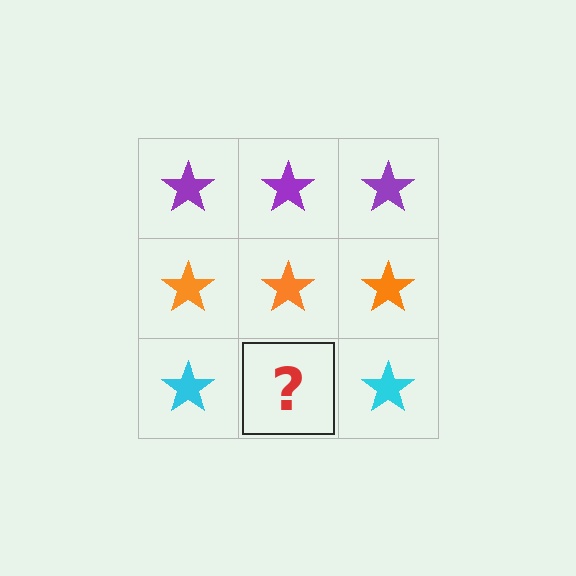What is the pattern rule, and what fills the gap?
The rule is that each row has a consistent color. The gap should be filled with a cyan star.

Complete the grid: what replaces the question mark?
The question mark should be replaced with a cyan star.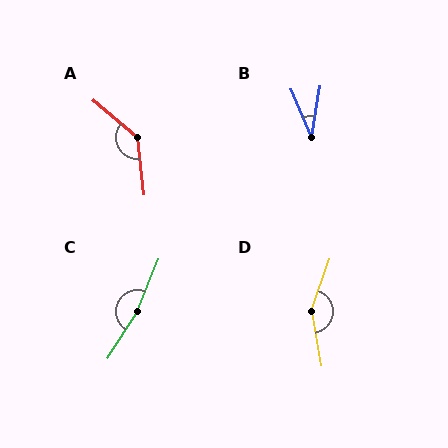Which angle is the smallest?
B, at approximately 32 degrees.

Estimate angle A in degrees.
Approximately 136 degrees.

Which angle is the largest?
C, at approximately 169 degrees.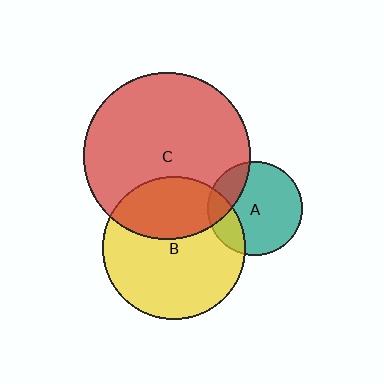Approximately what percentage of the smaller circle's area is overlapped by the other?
Approximately 20%.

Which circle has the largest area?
Circle C (red).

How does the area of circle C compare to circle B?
Approximately 1.4 times.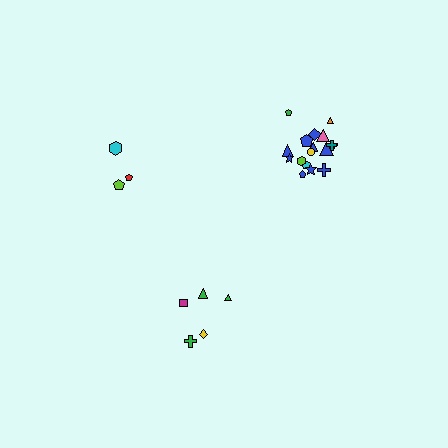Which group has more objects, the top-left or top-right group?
The top-right group.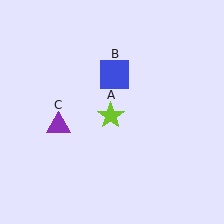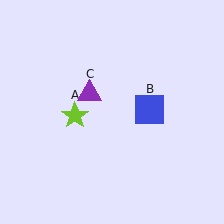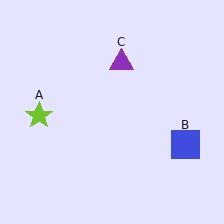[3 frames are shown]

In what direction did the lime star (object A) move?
The lime star (object A) moved left.